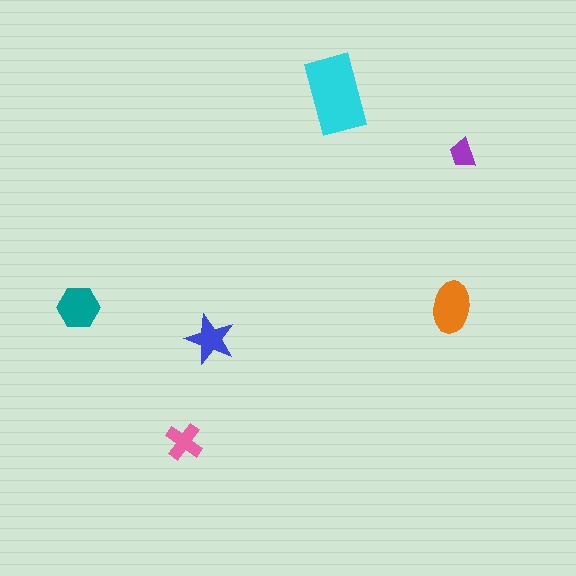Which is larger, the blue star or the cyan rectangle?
The cyan rectangle.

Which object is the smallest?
The purple trapezoid.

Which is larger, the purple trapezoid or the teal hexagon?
The teal hexagon.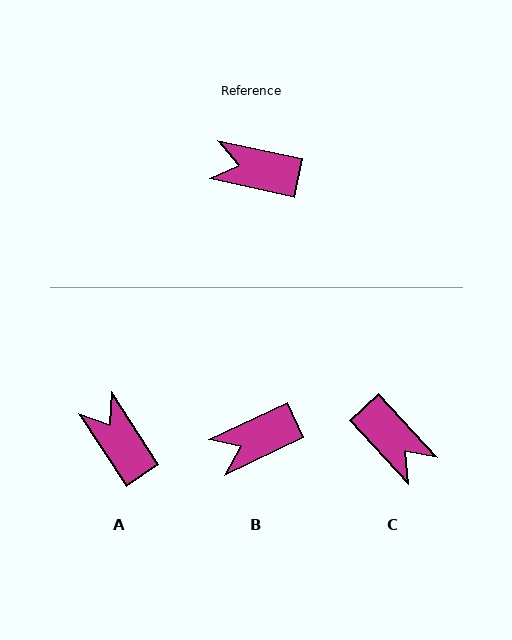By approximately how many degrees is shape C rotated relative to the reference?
Approximately 145 degrees counter-clockwise.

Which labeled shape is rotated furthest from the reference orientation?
C, about 145 degrees away.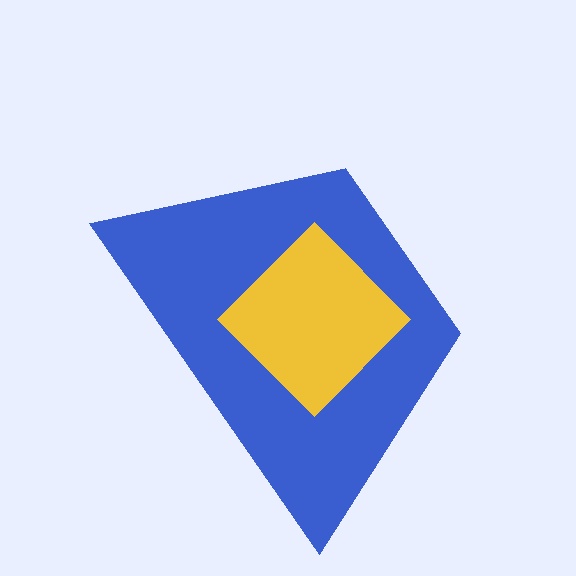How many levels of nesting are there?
2.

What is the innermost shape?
The yellow diamond.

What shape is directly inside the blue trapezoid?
The yellow diamond.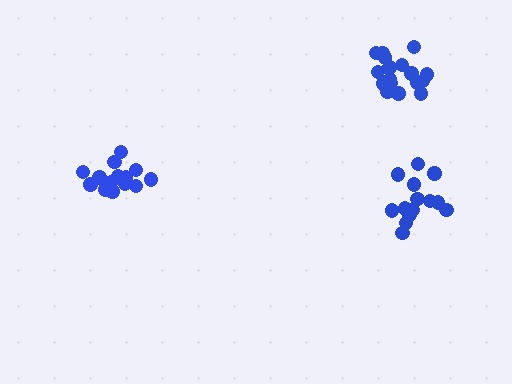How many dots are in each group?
Group 1: 14 dots, Group 2: 14 dots, Group 3: 17 dots (45 total).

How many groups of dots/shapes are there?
There are 3 groups.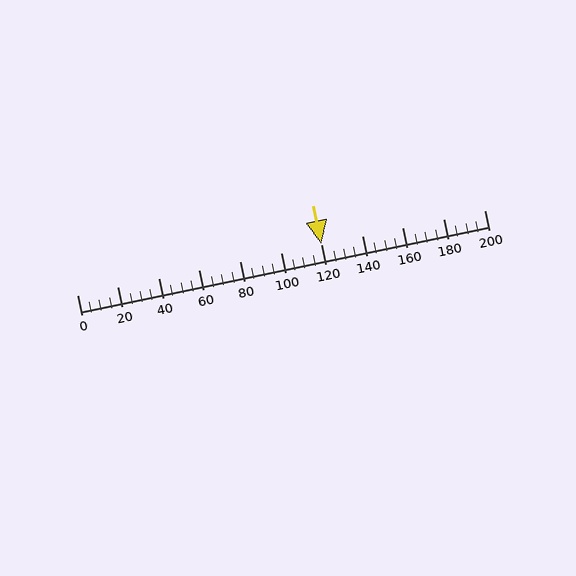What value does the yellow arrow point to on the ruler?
The yellow arrow points to approximately 120.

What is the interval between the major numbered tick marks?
The major tick marks are spaced 20 units apart.